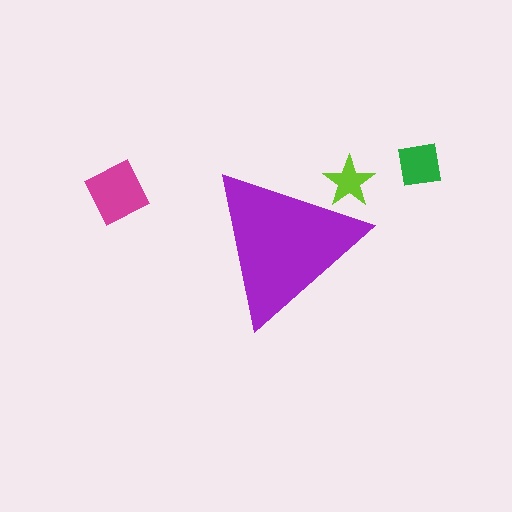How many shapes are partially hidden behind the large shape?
1 shape is partially hidden.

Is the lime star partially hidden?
Yes, the lime star is partially hidden behind the purple triangle.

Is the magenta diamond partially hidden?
No, the magenta diamond is fully visible.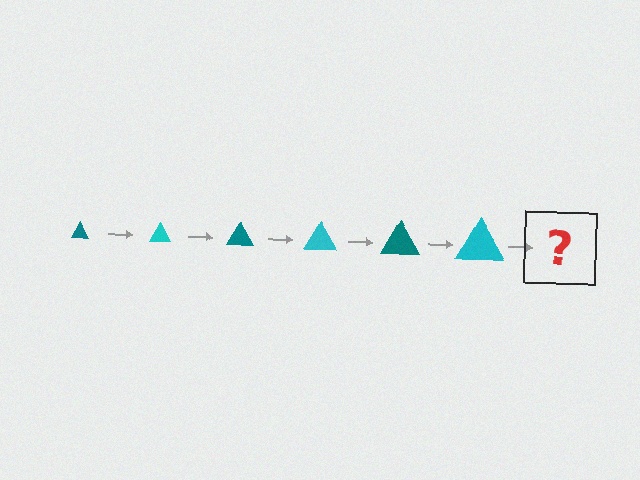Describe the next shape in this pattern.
It should be a teal triangle, larger than the previous one.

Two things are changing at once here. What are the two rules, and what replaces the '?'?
The two rules are that the triangle grows larger each step and the color cycles through teal and cyan. The '?' should be a teal triangle, larger than the previous one.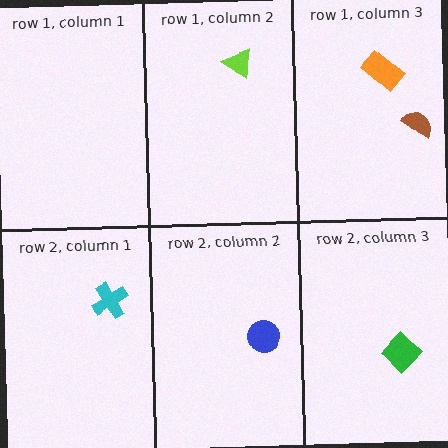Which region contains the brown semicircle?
The row 1, column 3 region.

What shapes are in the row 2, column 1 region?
The cyan cross.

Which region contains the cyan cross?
The row 2, column 1 region.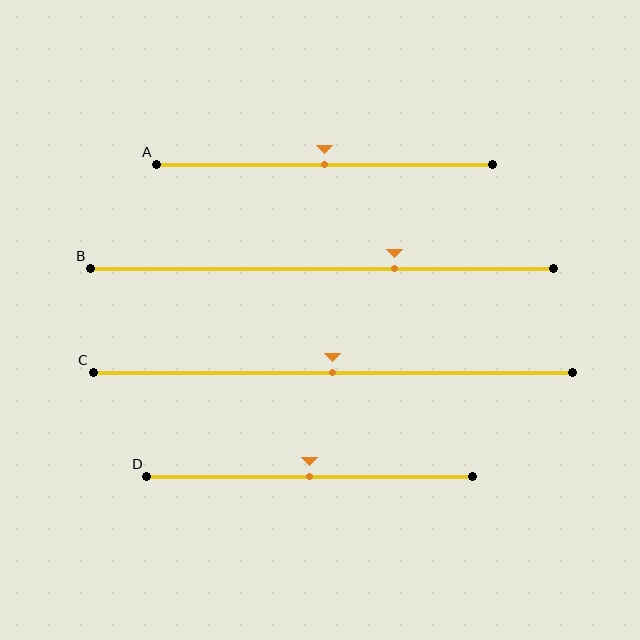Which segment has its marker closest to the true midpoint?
Segment A has its marker closest to the true midpoint.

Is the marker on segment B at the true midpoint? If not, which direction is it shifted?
No, the marker on segment B is shifted to the right by about 16% of the segment length.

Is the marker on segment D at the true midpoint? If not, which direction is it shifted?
Yes, the marker on segment D is at the true midpoint.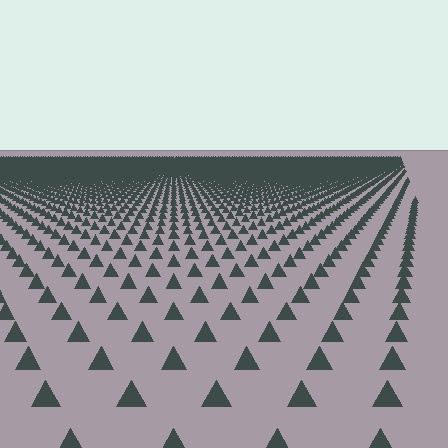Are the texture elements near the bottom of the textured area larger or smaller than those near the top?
Larger. Near the bottom, elements are closer to the viewer and appear at a bigger on-screen size.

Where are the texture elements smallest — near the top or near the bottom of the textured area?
Near the top.